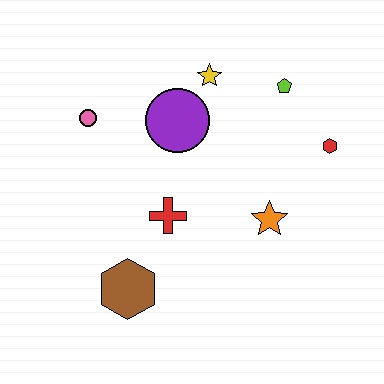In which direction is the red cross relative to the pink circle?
The red cross is below the pink circle.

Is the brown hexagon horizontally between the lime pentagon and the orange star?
No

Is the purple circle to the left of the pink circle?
No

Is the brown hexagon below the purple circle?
Yes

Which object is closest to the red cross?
The brown hexagon is closest to the red cross.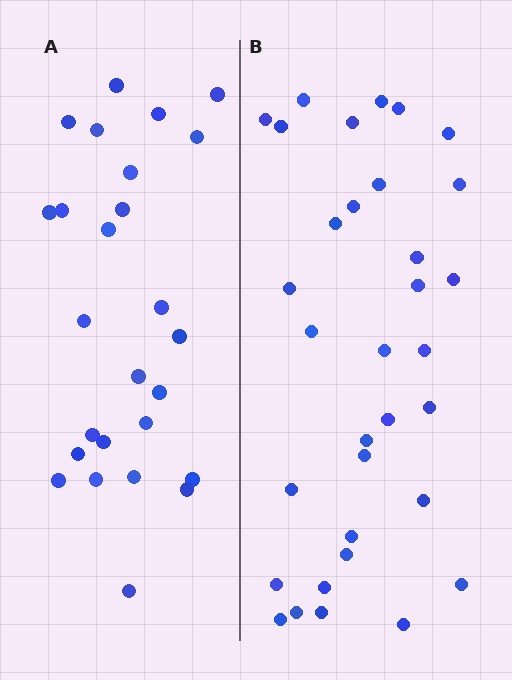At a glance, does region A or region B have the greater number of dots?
Region B (the right region) has more dots.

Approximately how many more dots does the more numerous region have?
Region B has roughly 8 or so more dots than region A.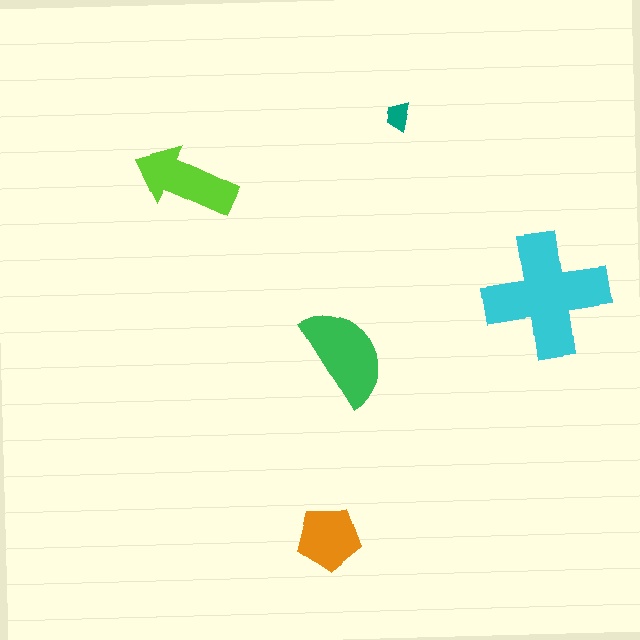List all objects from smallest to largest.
The teal trapezoid, the orange pentagon, the lime arrow, the green semicircle, the cyan cross.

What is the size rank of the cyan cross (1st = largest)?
1st.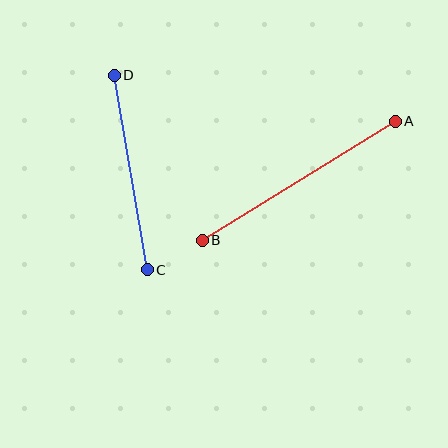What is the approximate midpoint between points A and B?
The midpoint is at approximately (299, 181) pixels.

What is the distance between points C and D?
The distance is approximately 197 pixels.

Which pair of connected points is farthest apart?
Points A and B are farthest apart.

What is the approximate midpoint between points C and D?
The midpoint is at approximately (131, 172) pixels.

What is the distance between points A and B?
The distance is approximately 227 pixels.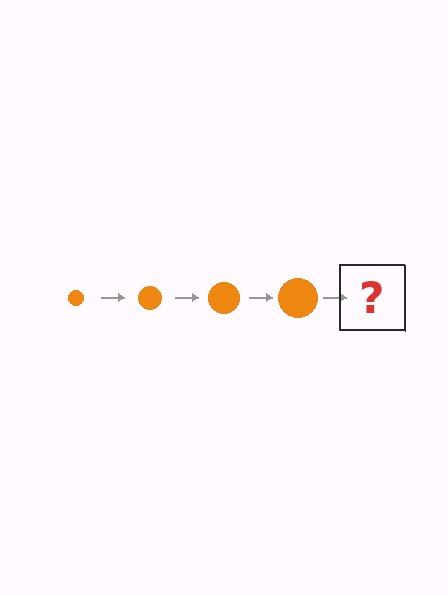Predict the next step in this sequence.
The next step is an orange circle, larger than the previous one.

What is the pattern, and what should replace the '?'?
The pattern is that the circle gets progressively larger each step. The '?' should be an orange circle, larger than the previous one.